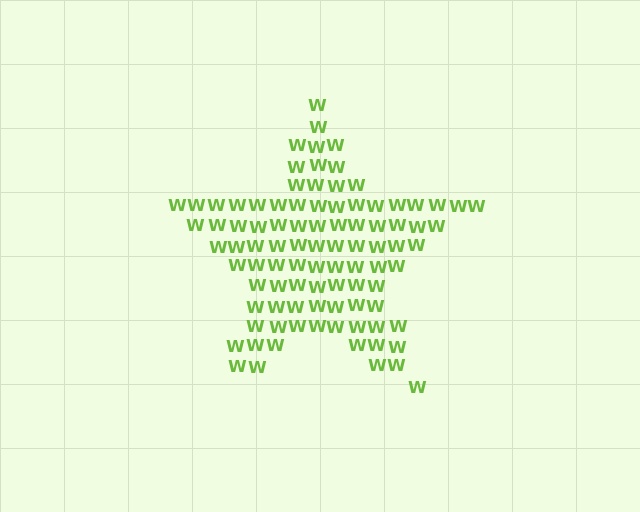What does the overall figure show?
The overall figure shows a star.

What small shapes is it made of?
It is made of small letter W's.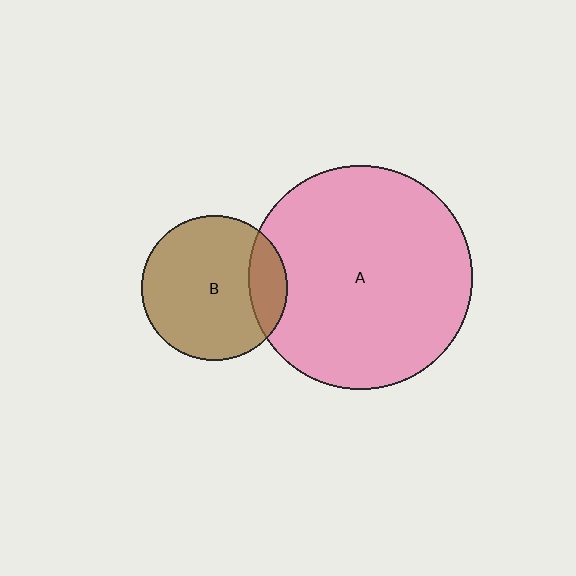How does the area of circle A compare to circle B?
Approximately 2.4 times.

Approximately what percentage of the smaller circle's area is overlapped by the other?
Approximately 15%.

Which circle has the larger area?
Circle A (pink).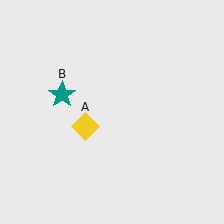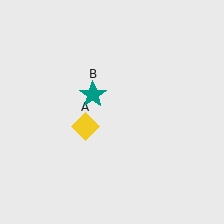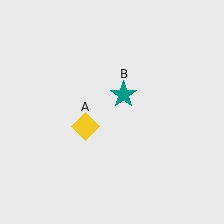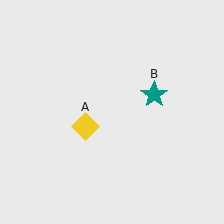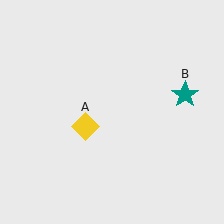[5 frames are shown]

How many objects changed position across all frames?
1 object changed position: teal star (object B).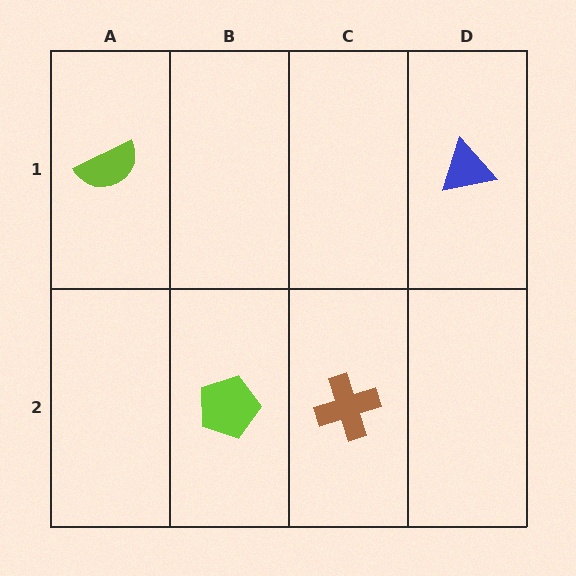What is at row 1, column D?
A blue triangle.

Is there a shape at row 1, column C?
No, that cell is empty.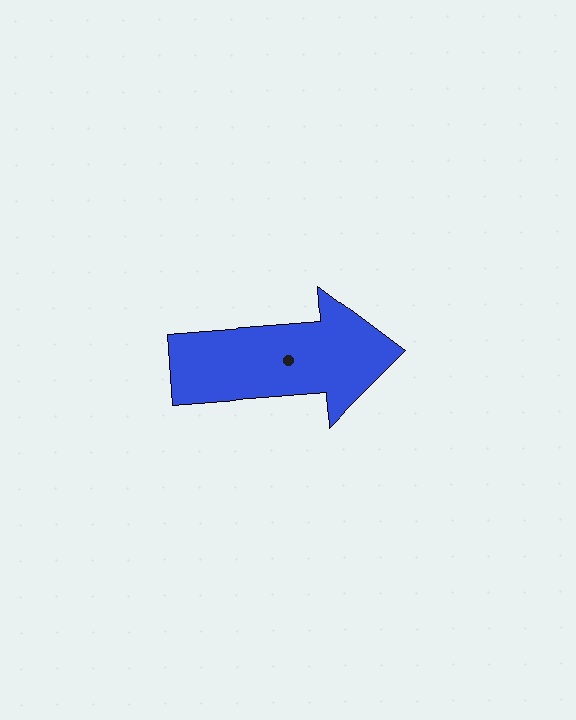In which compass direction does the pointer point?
East.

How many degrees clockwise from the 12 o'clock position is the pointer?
Approximately 86 degrees.